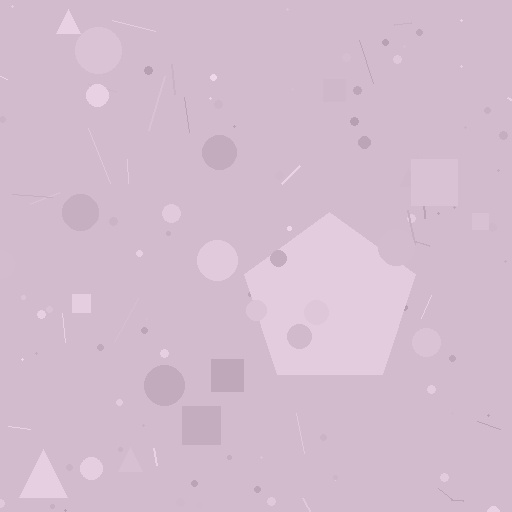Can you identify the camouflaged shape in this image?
The camouflaged shape is a pentagon.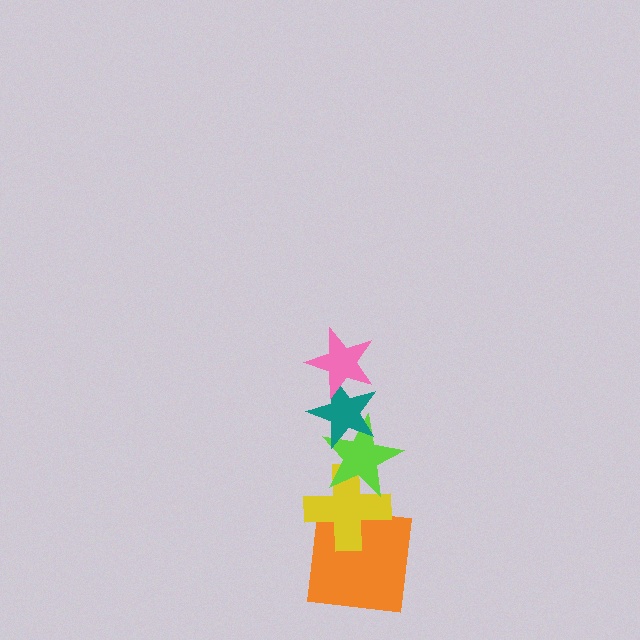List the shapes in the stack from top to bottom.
From top to bottom: the pink star, the teal star, the lime star, the yellow cross, the orange square.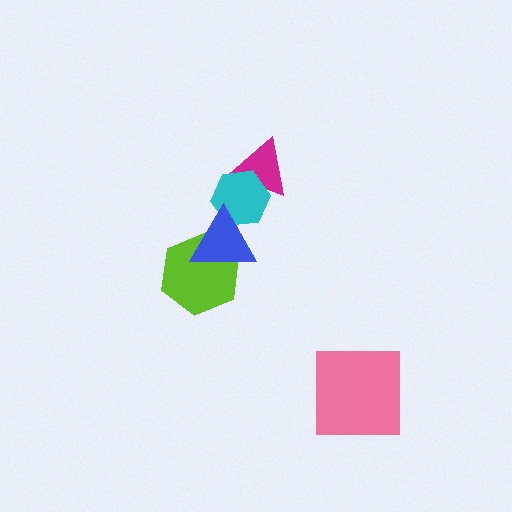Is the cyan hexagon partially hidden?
Yes, it is partially covered by another shape.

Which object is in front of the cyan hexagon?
The blue triangle is in front of the cyan hexagon.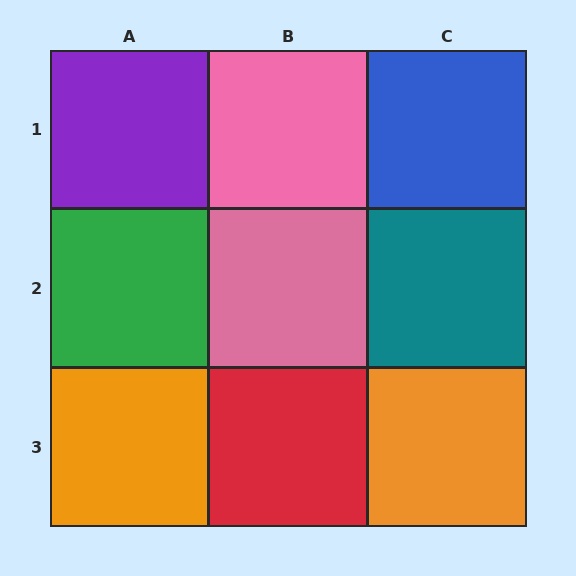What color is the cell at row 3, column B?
Red.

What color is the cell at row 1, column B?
Pink.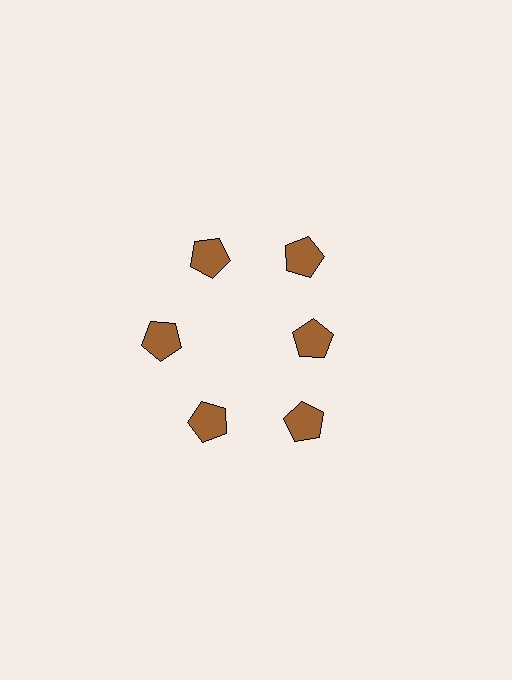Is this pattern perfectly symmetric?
No. The 6 brown pentagons are arranged in a ring, but one element near the 3 o'clock position is pulled inward toward the center, breaking the 6-fold rotational symmetry.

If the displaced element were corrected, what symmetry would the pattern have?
It would have 6-fold rotational symmetry — the pattern would map onto itself every 60 degrees.